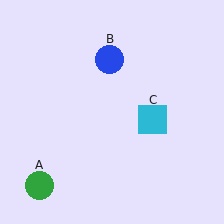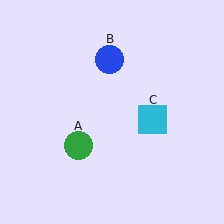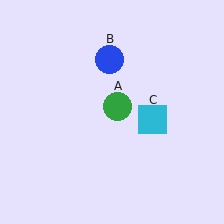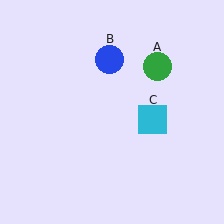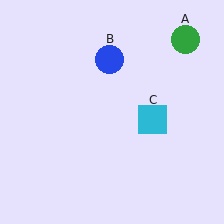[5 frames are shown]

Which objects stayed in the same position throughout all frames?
Blue circle (object B) and cyan square (object C) remained stationary.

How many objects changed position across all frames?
1 object changed position: green circle (object A).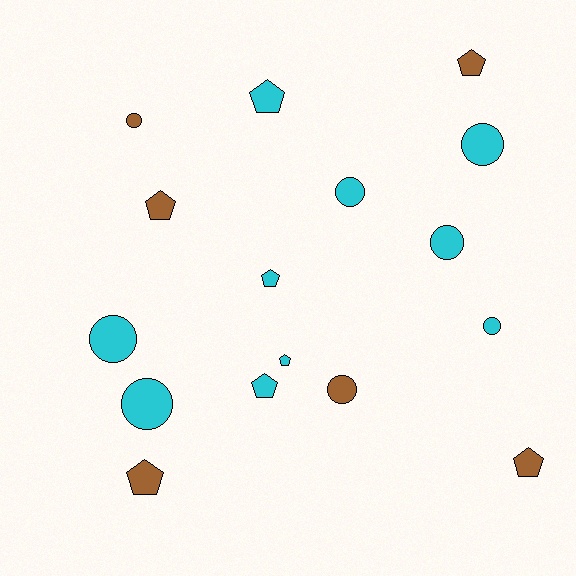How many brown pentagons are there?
There are 4 brown pentagons.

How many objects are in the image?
There are 16 objects.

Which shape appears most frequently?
Pentagon, with 8 objects.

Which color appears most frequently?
Cyan, with 10 objects.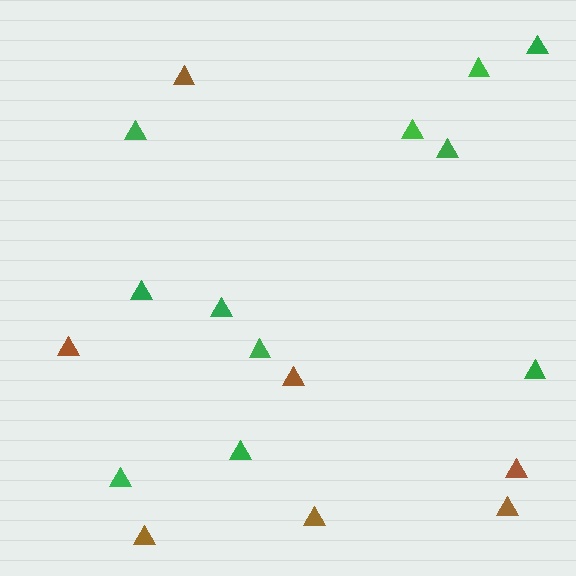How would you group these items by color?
There are 2 groups: one group of green triangles (11) and one group of brown triangles (7).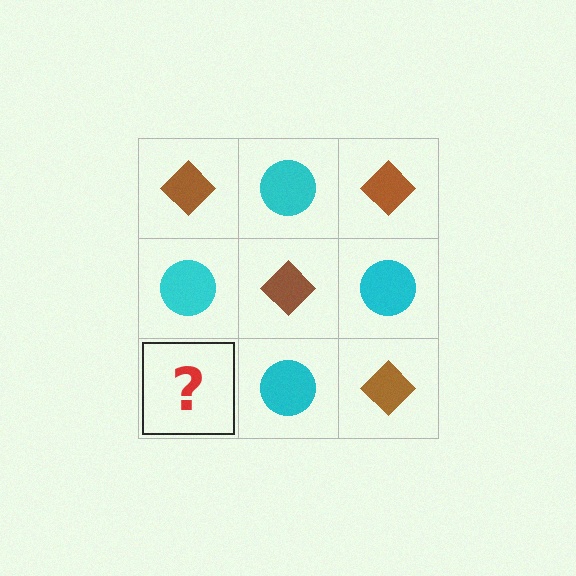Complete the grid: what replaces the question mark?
The question mark should be replaced with a brown diamond.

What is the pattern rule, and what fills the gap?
The rule is that it alternates brown diamond and cyan circle in a checkerboard pattern. The gap should be filled with a brown diamond.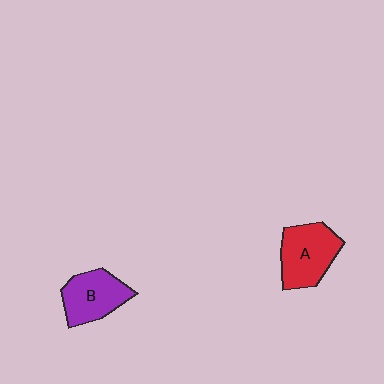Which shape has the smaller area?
Shape B (purple).